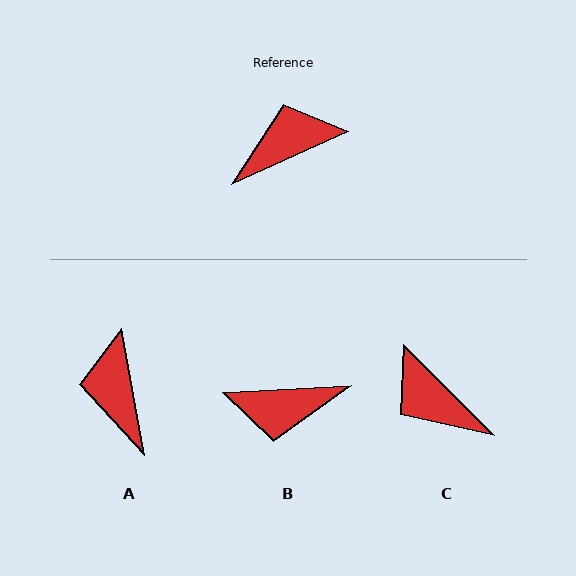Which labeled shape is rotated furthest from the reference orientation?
B, about 158 degrees away.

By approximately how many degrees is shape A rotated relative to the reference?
Approximately 76 degrees counter-clockwise.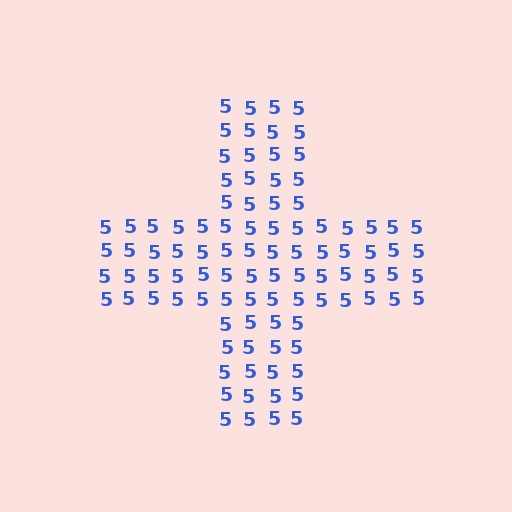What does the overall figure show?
The overall figure shows a cross.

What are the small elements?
The small elements are digit 5's.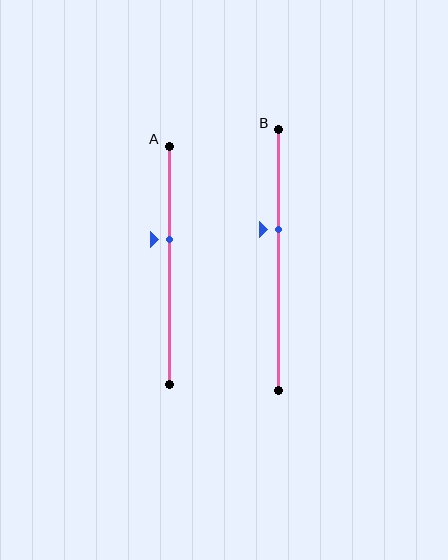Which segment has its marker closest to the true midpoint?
Segment A has its marker closest to the true midpoint.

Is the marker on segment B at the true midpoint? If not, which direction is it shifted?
No, the marker on segment B is shifted upward by about 12% of the segment length.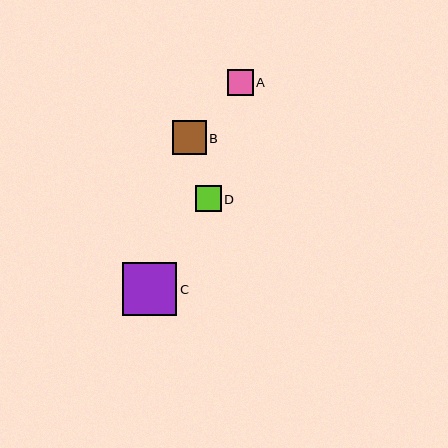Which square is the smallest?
Square A is the smallest with a size of approximately 26 pixels.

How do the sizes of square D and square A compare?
Square D and square A are approximately the same size.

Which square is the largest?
Square C is the largest with a size of approximately 54 pixels.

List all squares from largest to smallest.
From largest to smallest: C, B, D, A.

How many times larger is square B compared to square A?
Square B is approximately 1.3 times the size of square A.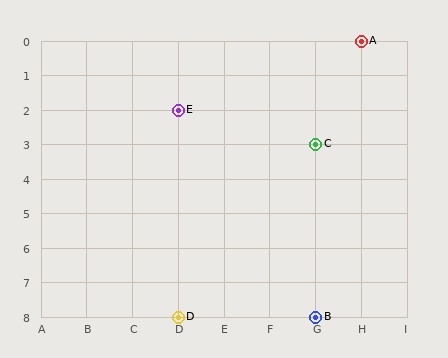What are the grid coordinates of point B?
Point B is at grid coordinates (G, 8).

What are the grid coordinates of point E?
Point E is at grid coordinates (D, 2).